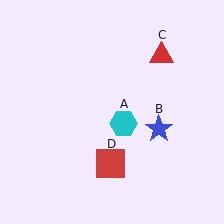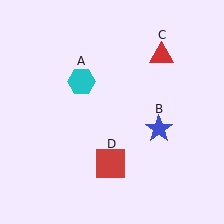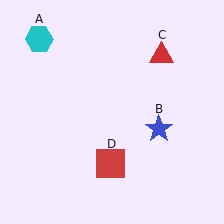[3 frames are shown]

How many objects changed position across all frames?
1 object changed position: cyan hexagon (object A).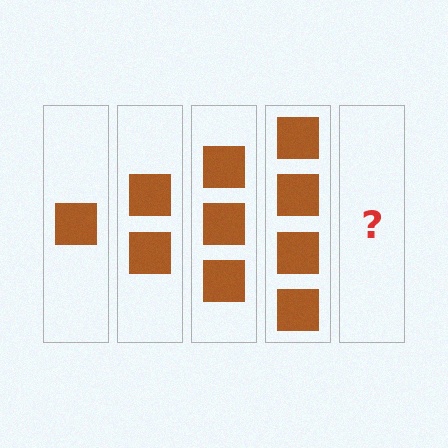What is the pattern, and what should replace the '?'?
The pattern is that each step adds one more square. The '?' should be 5 squares.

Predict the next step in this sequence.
The next step is 5 squares.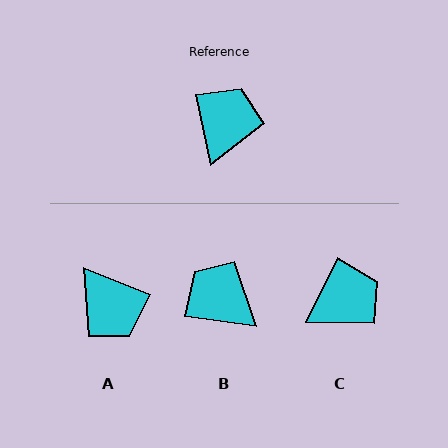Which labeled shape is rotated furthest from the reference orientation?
A, about 124 degrees away.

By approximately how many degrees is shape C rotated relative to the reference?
Approximately 38 degrees clockwise.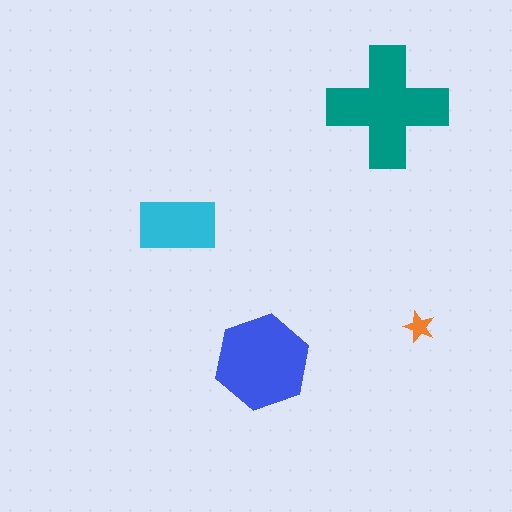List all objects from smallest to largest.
The orange star, the cyan rectangle, the blue hexagon, the teal cross.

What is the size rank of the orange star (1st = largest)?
4th.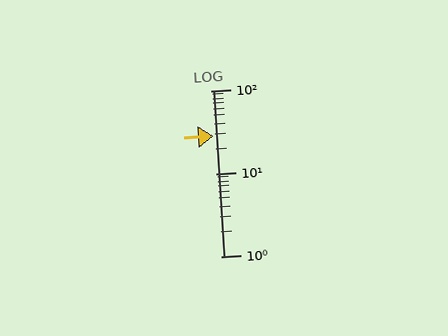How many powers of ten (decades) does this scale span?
The scale spans 2 decades, from 1 to 100.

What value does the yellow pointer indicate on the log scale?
The pointer indicates approximately 28.